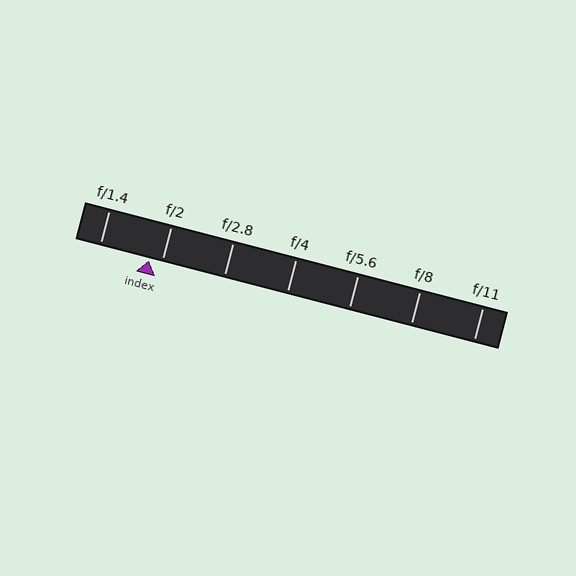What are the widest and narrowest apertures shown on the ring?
The widest aperture shown is f/1.4 and the narrowest is f/11.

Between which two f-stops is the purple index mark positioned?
The index mark is between f/1.4 and f/2.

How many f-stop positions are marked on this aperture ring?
There are 7 f-stop positions marked.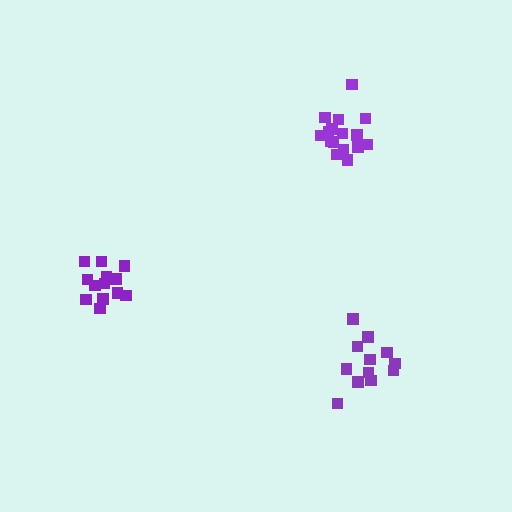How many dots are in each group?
Group 1: 16 dots, Group 2: 13 dots, Group 3: 12 dots (41 total).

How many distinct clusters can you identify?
There are 3 distinct clusters.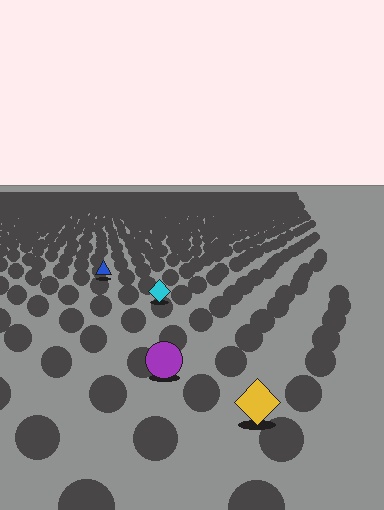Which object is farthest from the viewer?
The blue triangle is farthest from the viewer. It appears smaller and the ground texture around it is denser.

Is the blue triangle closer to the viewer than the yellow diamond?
No. The yellow diamond is closer — you can tell from the texture gradient: the ground texture is coarser near it.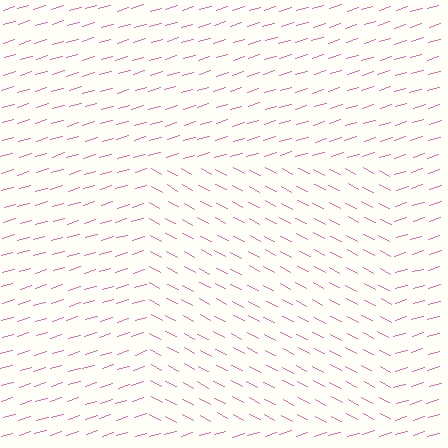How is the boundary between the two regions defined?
The boundary is defined purely by a change in line orientation (approximately 45 degrees difference). All lines are the same color and thickness.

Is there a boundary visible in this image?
Yes, there is a texture boundary formed by a change in line orientation.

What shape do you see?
I see a rectangle.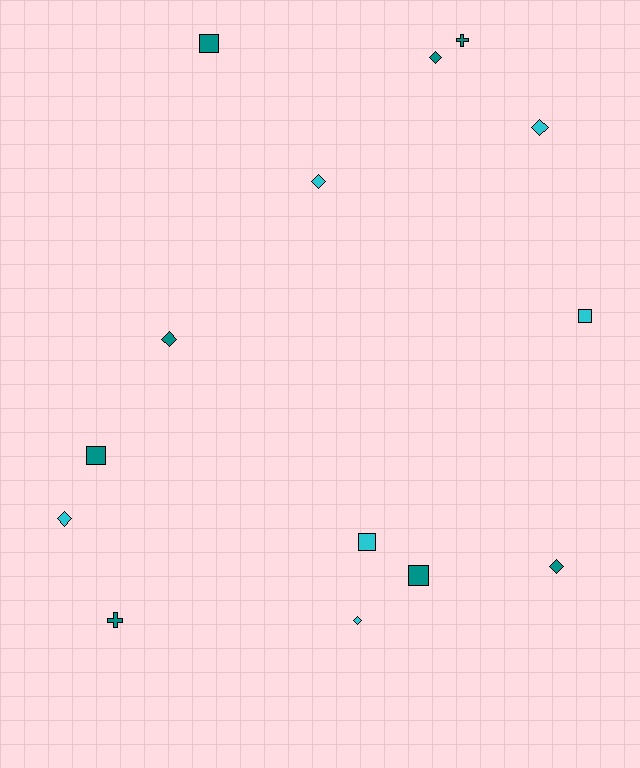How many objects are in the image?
There are 14 objects.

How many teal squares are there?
There are 3 teal squares.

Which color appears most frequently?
Teal, with 8 objects.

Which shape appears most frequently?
Diamond, with 7 objects.